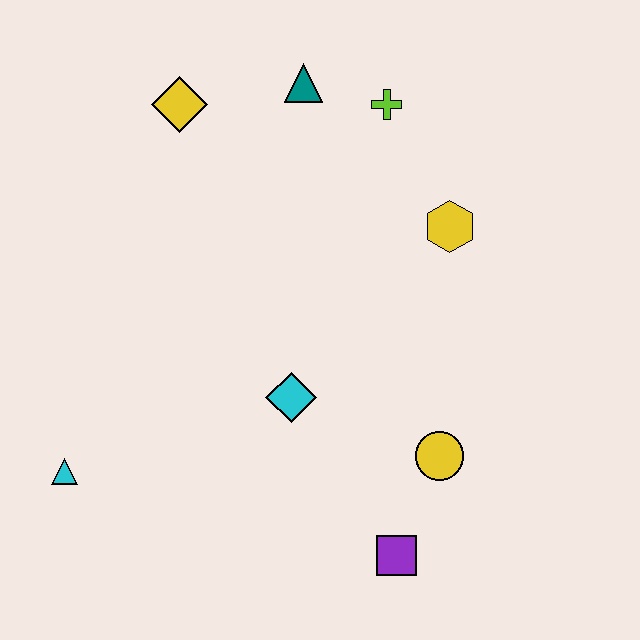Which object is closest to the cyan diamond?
The yellow circle is closest to the cyan diamond.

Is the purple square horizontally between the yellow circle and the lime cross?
Yes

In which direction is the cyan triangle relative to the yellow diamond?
The cyan triangle is below the yellow diamond.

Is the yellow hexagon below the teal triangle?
Yes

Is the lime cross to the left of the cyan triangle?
No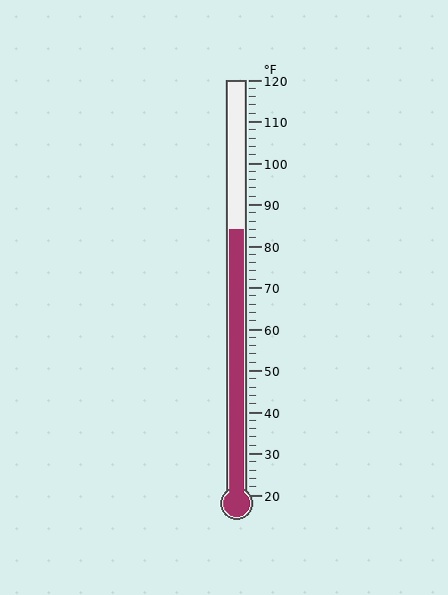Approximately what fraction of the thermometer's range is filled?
The thermometer is filled to approximately 65% of its range.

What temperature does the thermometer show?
The thermometer shows approximately 84°F.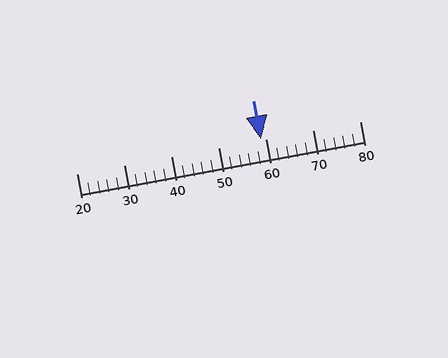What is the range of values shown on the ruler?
The ruler shows values from 20 to 80.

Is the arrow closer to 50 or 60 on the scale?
The arrow is closer to 60.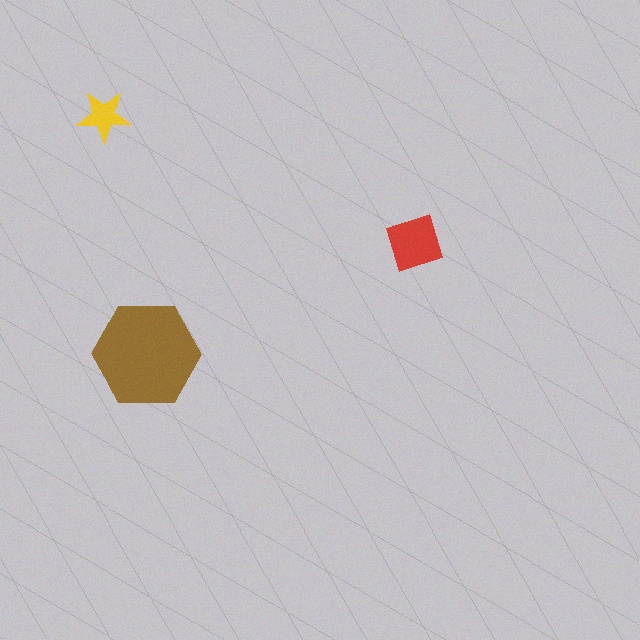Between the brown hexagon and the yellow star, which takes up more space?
The brown hexagon.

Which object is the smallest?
The yellow star.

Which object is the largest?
The brown hexagon.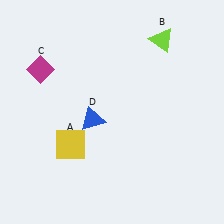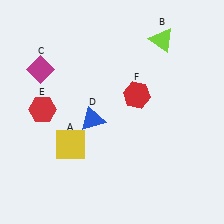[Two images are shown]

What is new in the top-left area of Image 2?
A red hexagon (E) was added in the top-left area of Image 2.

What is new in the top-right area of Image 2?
A red hexagon (F) was added in the top-right area of Image 2.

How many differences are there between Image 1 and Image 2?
There are 2 differences between the two images.